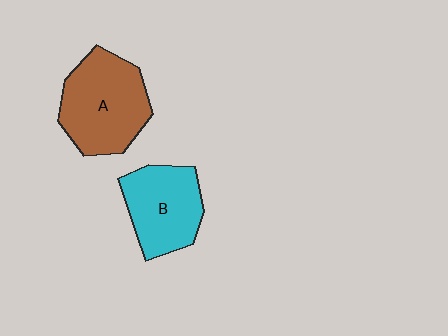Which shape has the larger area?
Shape A (brown).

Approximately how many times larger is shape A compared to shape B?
Approximately 1.2 times.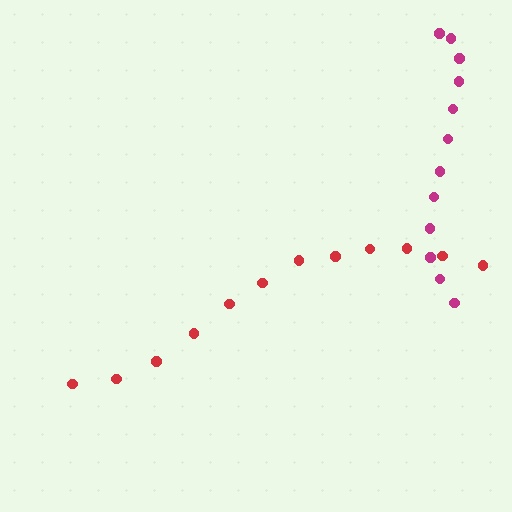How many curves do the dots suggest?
There are 2 distinct paths.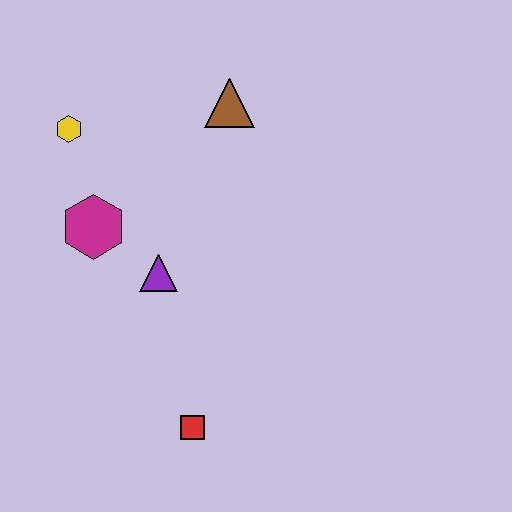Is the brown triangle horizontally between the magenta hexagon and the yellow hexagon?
No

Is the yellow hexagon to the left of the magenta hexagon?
Yes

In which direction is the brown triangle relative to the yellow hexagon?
The brown triangle is to the right of the yellow hexagon.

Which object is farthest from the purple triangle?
The brown triangle is farthest from the purple triangle.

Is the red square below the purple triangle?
Yes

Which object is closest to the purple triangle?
The magenta hexagon is closest to the purple triangle.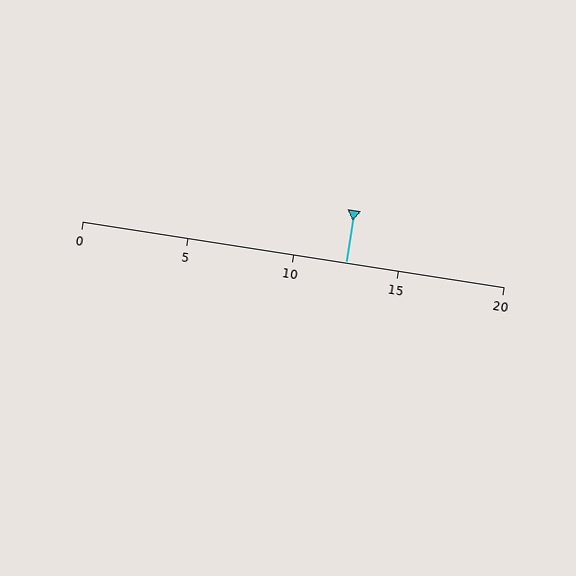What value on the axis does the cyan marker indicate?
The marker indicates approximately 12.5.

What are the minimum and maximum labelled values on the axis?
The axis runs from 0 to 20.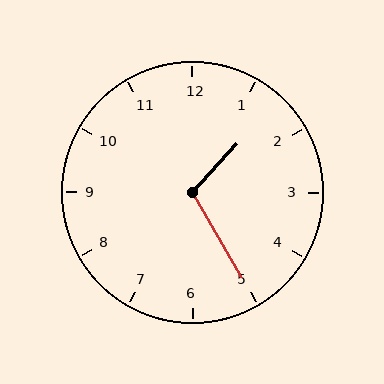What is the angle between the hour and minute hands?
Approximately 108 degrees.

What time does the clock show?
1:25.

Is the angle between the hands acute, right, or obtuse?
It is obtuse.